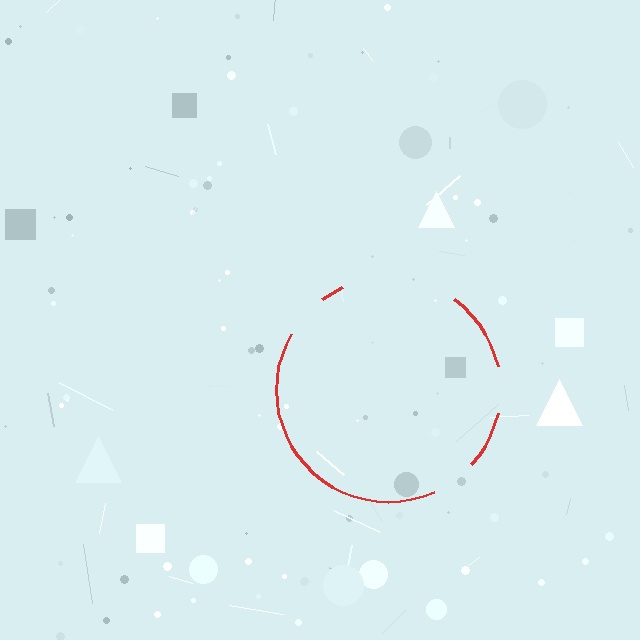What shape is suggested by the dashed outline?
The dashed outline suggests a circle.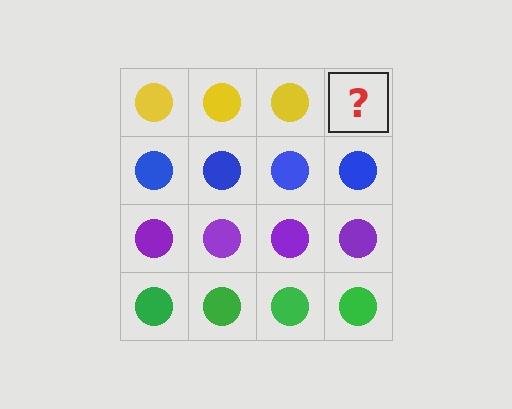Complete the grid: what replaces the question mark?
The question mark should be replaced with a yellow circle.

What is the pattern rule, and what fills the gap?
The rule is that each row has a consistent color. The gap should be filled with a yellow circle.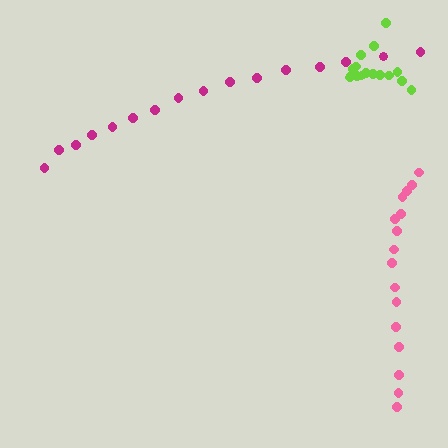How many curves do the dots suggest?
There are 3 distinct paths.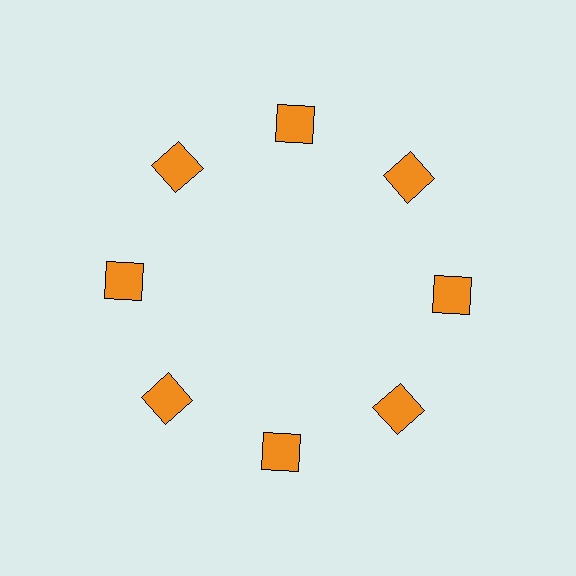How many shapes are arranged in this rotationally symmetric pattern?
There are 8 shapes, arranged in 8 groups of 1.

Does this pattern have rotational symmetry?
Yes, this pattern has 8-fold rotational symmetry. It looks the same after rotating 45 degrees around the center.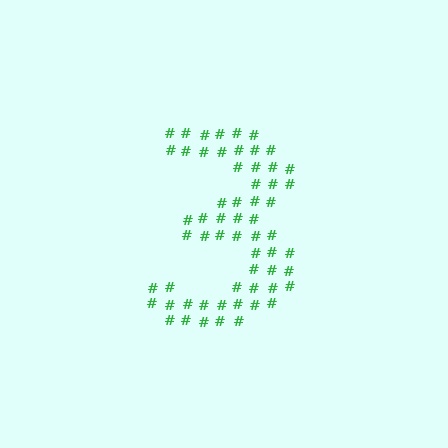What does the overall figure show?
The overall figure shows the digit 3.